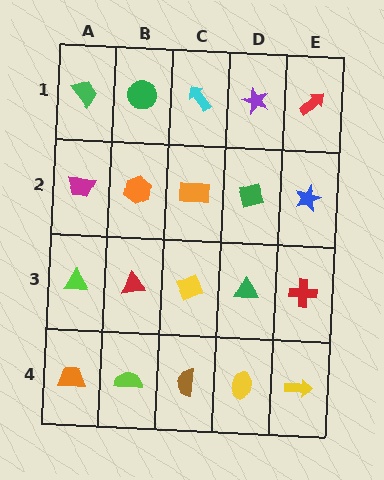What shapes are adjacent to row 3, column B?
An orange hexagon (row 2, column B), a lime semicircle (row 4, column B), a lime triangle (row 3, column A), a yellow diamond (row 3, column C).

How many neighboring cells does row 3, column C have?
4.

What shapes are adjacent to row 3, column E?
A blue star (row 2, column E), a yellow arrow (row 4, column E), a green triangle (row 3, column D).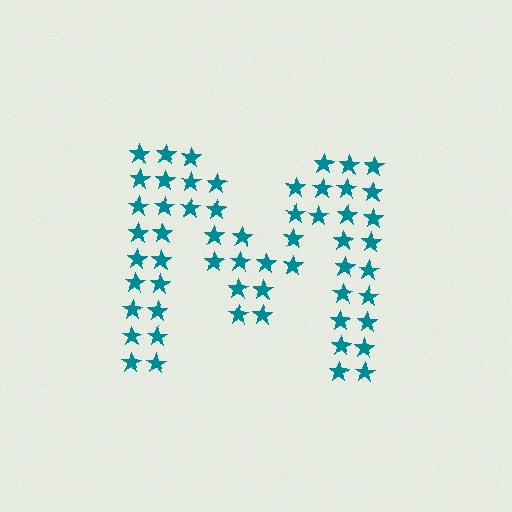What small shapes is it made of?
It is made of small stars.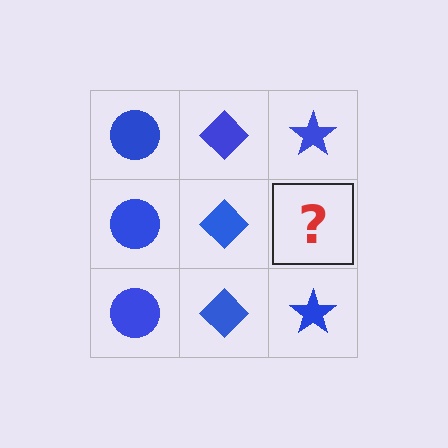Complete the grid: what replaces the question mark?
The question mark should be replaced with a blue star.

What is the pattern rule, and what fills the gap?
The rule is that each column has a consistent shape. The gap should be filled with a blue star.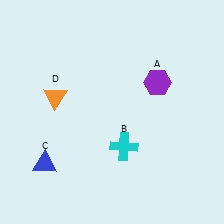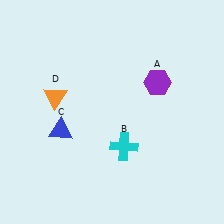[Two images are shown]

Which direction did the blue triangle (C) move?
The blue triangle (C) moved up.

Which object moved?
The blue triangle (C) moved up.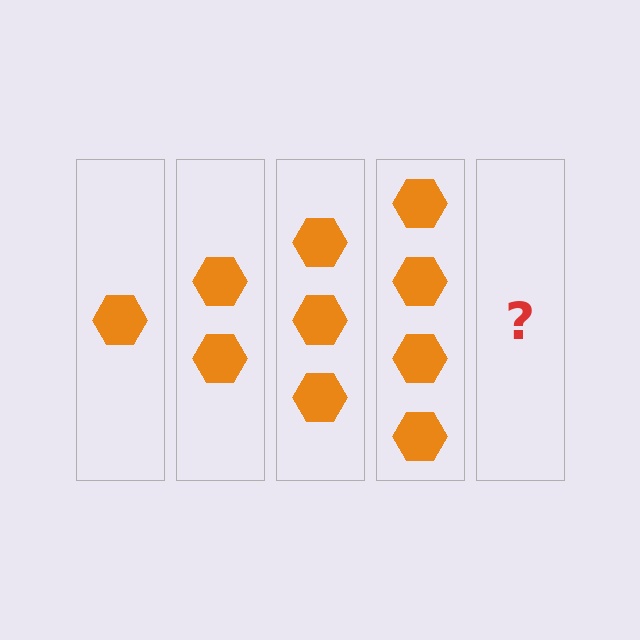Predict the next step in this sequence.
The next step is 5 hexagons.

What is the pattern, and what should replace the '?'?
The pattern is that each step adds one more hexagon. The '?' should be 5 hexagons.